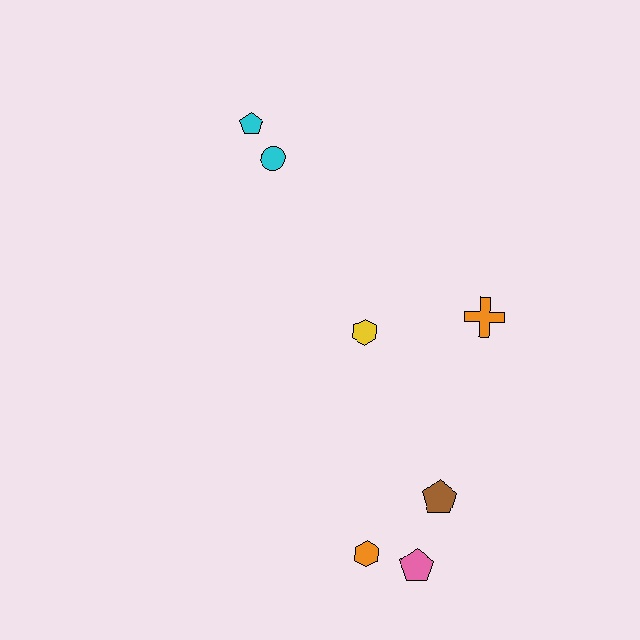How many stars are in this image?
There are no stars.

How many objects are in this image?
There are 7 objects.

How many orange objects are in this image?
There are 2 orange objects.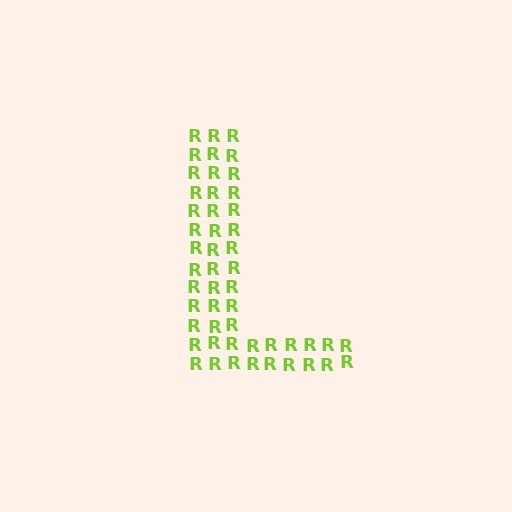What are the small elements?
The small elements are letter R's.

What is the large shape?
The large shape is the letter L.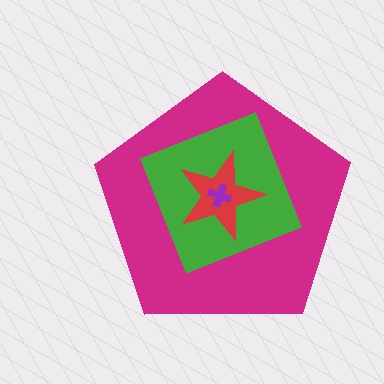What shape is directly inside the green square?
The red star.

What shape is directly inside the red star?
The purple cross.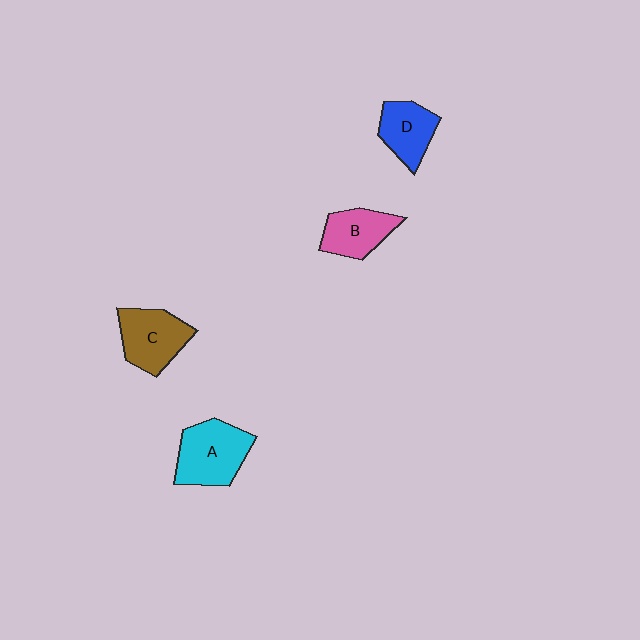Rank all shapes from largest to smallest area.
From largest to smallest: A (cyan), C (brown), B (pink), D (blue).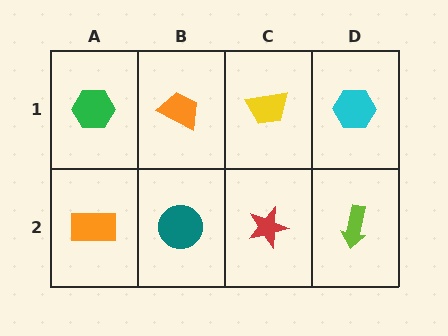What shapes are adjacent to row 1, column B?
A teal circle (row 2, column B), a green hexagon (row 1, column A), a yellow trapezoid (row 1, column C).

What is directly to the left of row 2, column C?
A teal circle.